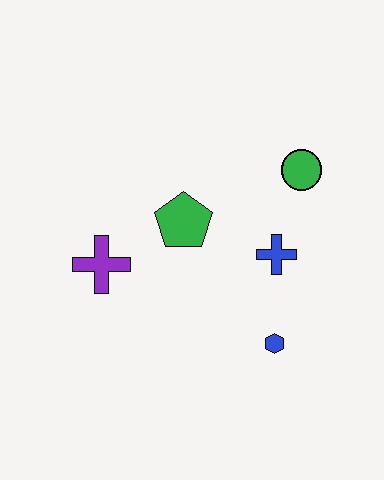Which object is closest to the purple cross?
The green pentagon is closest to the purple cross.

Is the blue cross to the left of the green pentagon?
No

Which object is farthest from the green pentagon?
The blue hexagon is farthest from the green pentagon.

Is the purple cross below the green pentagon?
Yes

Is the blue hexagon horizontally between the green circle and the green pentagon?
Yes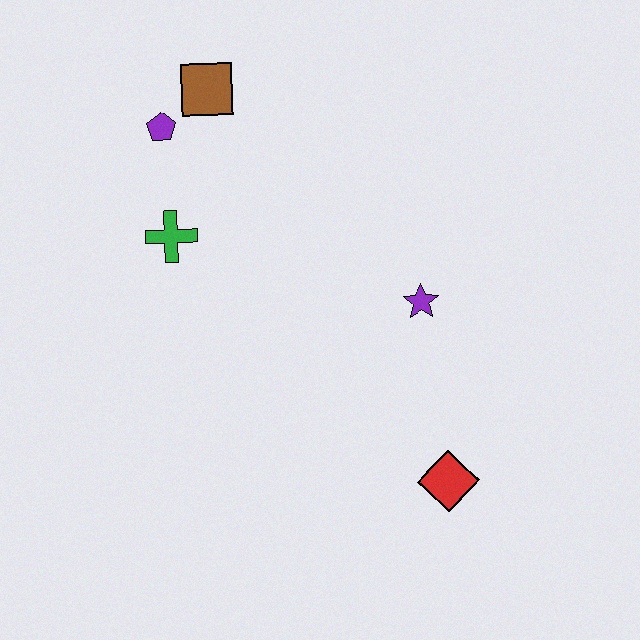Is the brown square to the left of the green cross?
No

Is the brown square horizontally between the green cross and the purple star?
Yes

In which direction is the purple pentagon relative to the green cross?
The purple pentagon is above the green cross.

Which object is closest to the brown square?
The purple pentagon is closest to the brown square.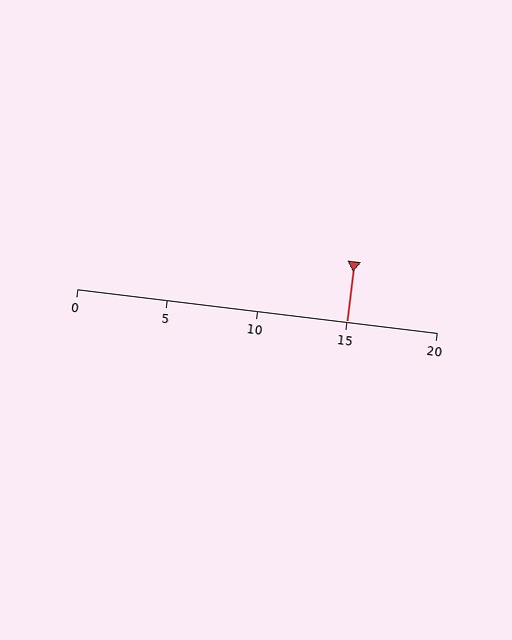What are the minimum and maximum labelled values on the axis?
The axis runs from 0 to 20.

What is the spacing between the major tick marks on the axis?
The major ticks are spaced 5 apart.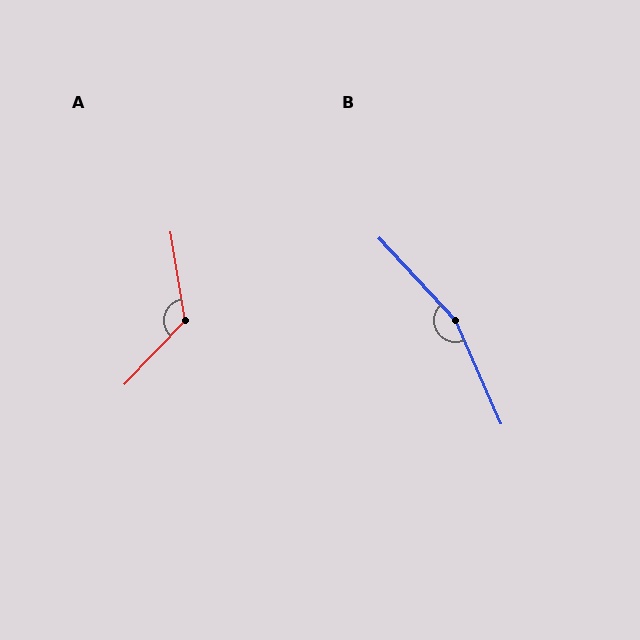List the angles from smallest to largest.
A (127°), B (161°).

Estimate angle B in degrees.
Approximately 161 degrees.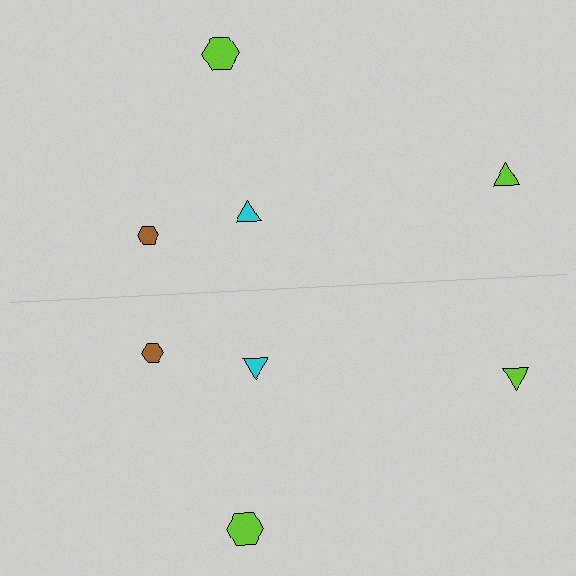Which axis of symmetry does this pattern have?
The pattern has a horizontal axis of symmetry running through the center of the image.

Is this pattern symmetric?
Yes, this pattern has bilateral (reflection) symmetry.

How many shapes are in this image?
There are 8 shapes in this image.